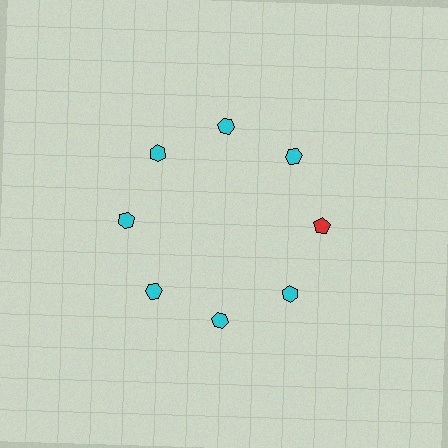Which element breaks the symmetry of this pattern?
The red pentagon at roughly the 3 o'clock position breaks the symmetry. All other shapes are cyan hexagons.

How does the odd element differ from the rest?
It differs in both color (red instead of cyan) and shape (pentagon instead of hexagon).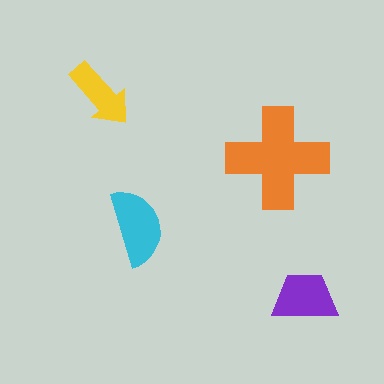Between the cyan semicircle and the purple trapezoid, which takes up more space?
The cyan semicircle.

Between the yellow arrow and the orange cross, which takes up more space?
The orange cross.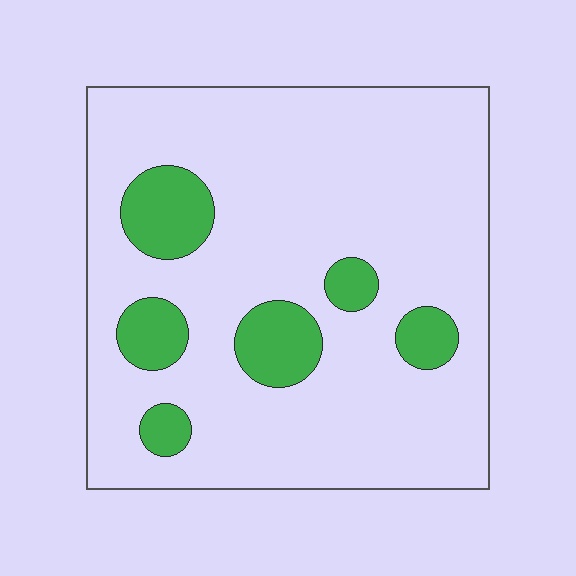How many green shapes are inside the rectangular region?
6.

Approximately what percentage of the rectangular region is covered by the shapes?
Approximately 15%.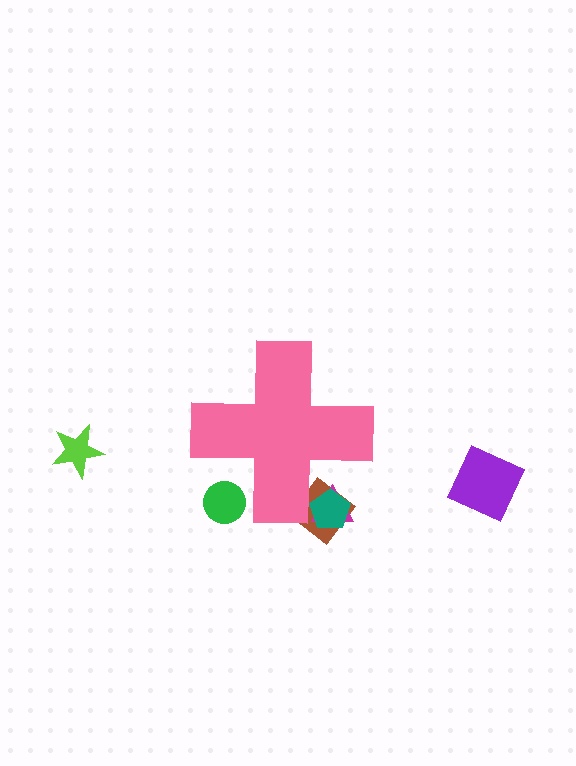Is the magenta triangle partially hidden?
Yes, the magenta triangle is partially hidden behind the pink cross.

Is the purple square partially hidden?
No, the purple square is fully visible.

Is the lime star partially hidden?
No, the lime star is fully visible.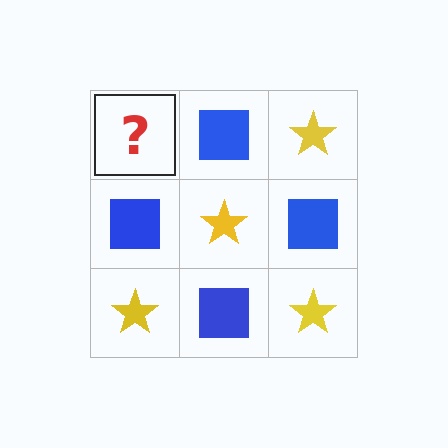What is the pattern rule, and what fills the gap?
The rule is that it alternates yellow star and blue square in a checkerboard pattern. The gap should be filled with a yellow star.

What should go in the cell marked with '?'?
The missing cell should contain a yellow star.